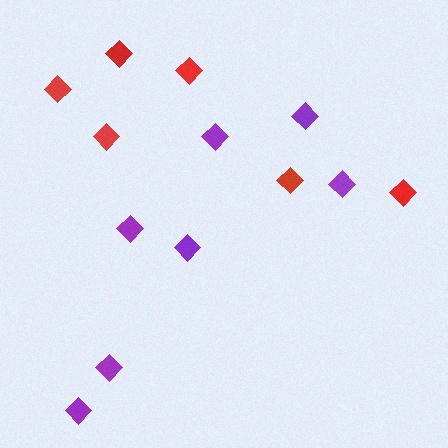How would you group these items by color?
There are 2 groups: one group of purple diamonds (7) and one group of red diamonds (6).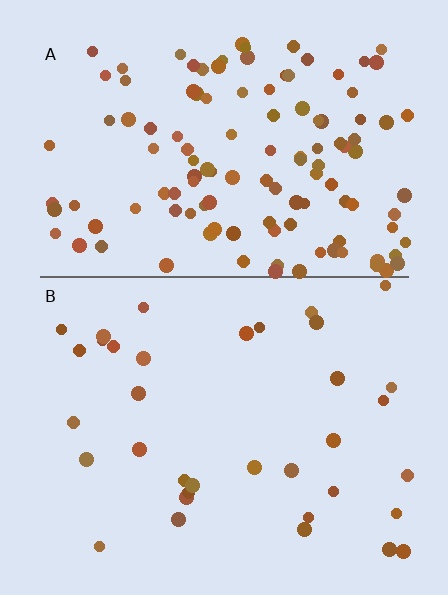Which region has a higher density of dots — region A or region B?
A (the top).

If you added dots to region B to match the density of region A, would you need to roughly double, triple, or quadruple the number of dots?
Approximately triple.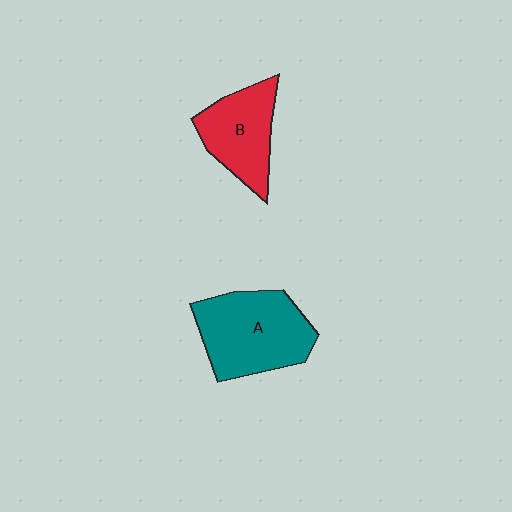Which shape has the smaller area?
Shape B (red).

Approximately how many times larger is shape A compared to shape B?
Approximately 1.4 times.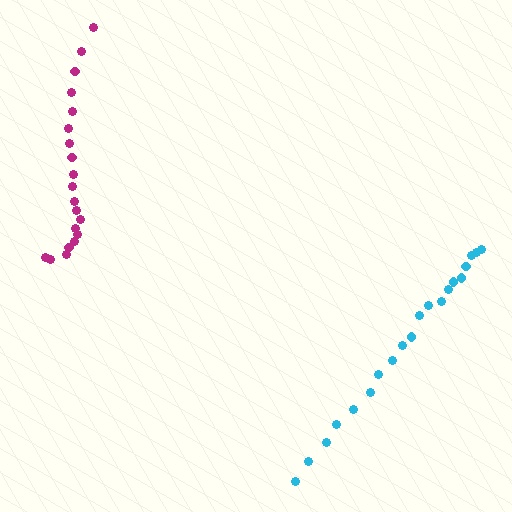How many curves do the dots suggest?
There are 2 distinct paths.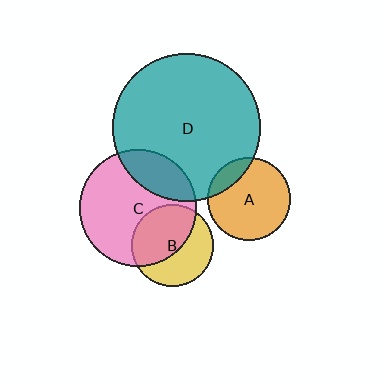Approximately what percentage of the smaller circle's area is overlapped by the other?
Approximately 15%.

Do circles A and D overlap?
Yes.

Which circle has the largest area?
Circle D (teal).